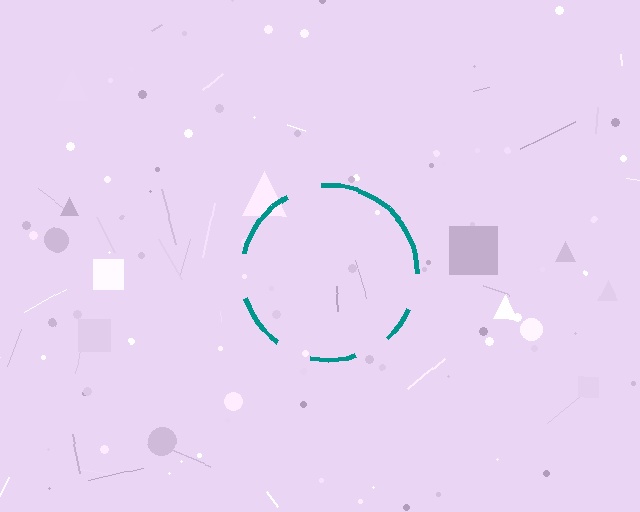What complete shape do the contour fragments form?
The contour fragments form a circle.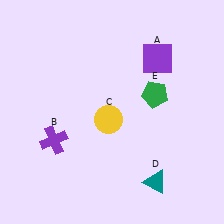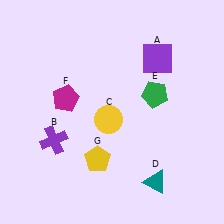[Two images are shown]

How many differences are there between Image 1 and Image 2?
There are 2 differences between the two images.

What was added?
A magenta pentagon (F), a yellow pentagon (G) were added in Image 2.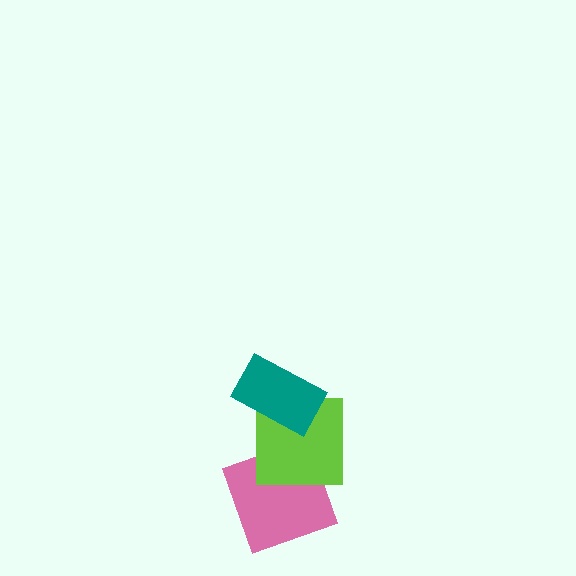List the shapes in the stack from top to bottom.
From top to bottom: the teal rectangle, the lime square, the pink square.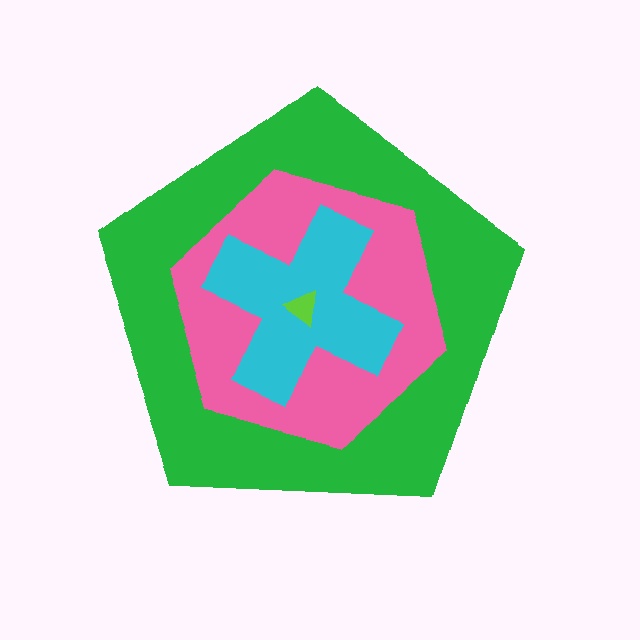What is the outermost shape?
The green pentagon.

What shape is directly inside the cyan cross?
The lime triangle.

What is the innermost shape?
The lime triangle.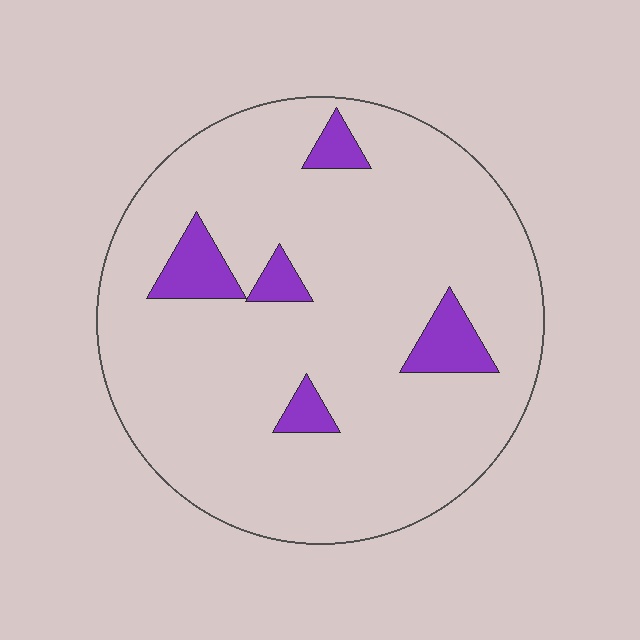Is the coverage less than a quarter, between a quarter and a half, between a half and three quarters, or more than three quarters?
Less than a quarter.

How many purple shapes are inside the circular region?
5.